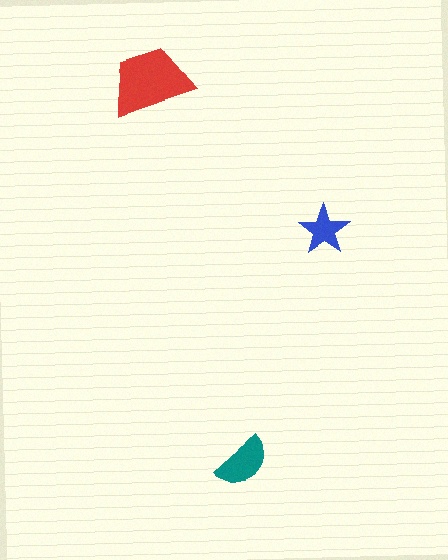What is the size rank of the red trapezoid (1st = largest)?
1st.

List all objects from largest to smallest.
The red trapezoid, the teal semicircle, the blue star.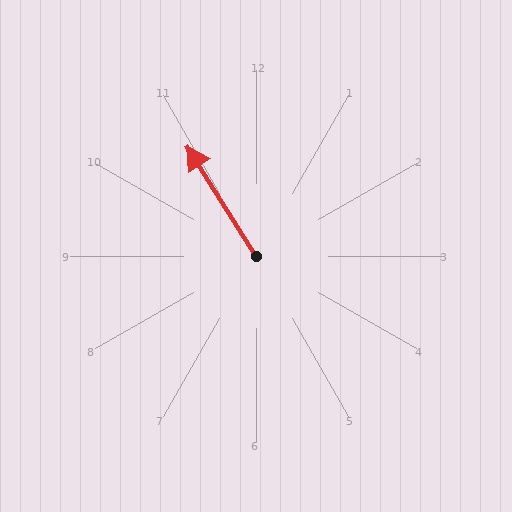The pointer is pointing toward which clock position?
Roughly 11 o'clock.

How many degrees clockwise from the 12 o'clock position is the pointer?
Approximately 328 degrees.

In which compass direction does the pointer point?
Northwest.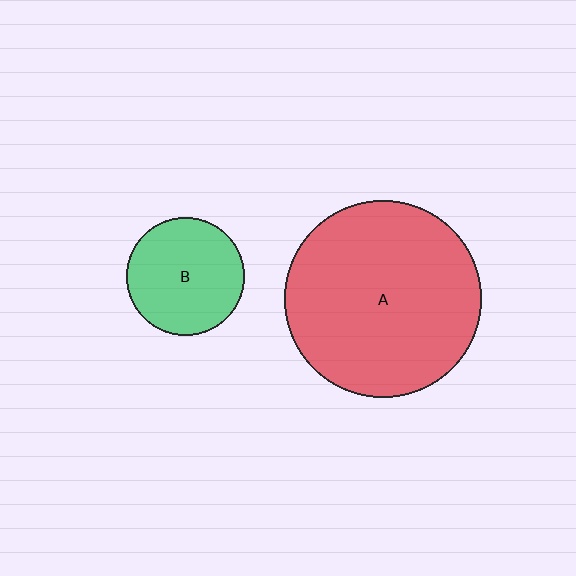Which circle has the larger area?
Circle A (red).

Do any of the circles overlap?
No, none of the circles overlap.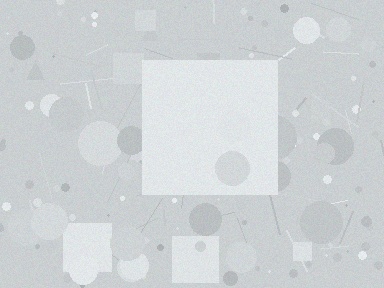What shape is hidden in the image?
A square is hidden in the image.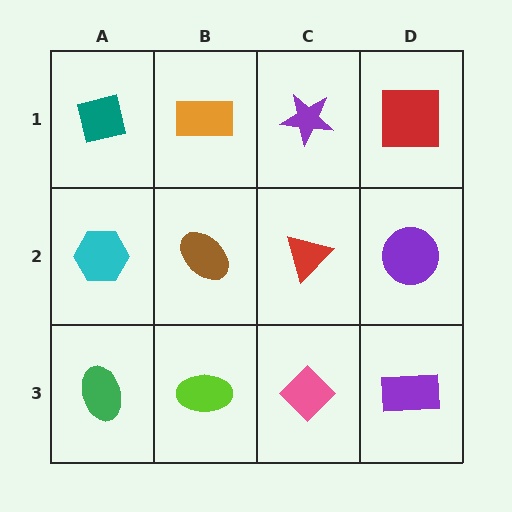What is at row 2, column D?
A purple circle.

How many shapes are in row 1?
4 shapes.